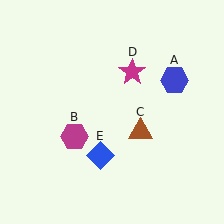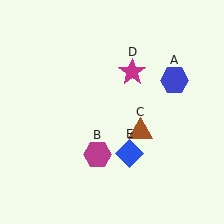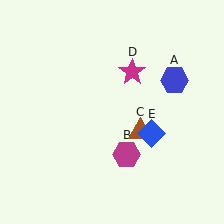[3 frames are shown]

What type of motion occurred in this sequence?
The magenta hexagon (object B), blue diamond (object E) rotated counterclockwise around the center of the scene.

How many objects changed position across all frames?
2 objects changed position: magenta hexagon (object B), blue diamond (object E).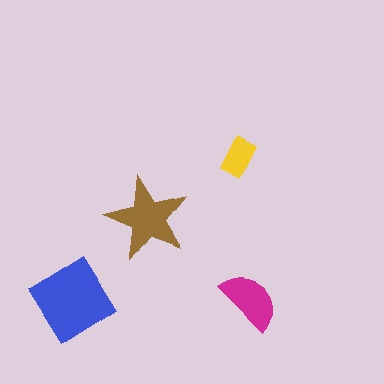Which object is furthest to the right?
The magenta semicircle is rightmost.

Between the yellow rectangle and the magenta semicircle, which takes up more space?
The magenta semicircle.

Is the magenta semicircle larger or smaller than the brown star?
Smaller.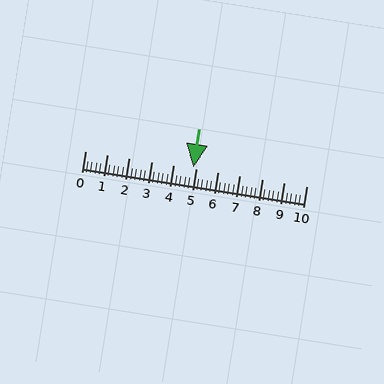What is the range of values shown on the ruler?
The ruler shows values from 0 to 10.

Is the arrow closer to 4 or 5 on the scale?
The arrow is closer to 5.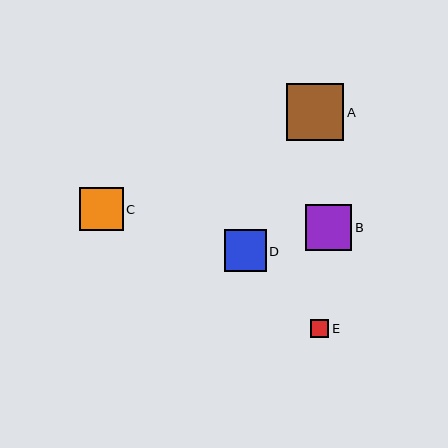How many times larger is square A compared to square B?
Square A is approximately 1.2 times the size of square B.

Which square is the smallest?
Square E is the smallest with a size of approximately 18 pixels.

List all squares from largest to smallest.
From largest to smallest: A, B, C, D, E.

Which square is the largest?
Square A is the largest with a size of approximately 57 pixels.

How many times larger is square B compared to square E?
Square B is approximately 2.6 times the size of square E.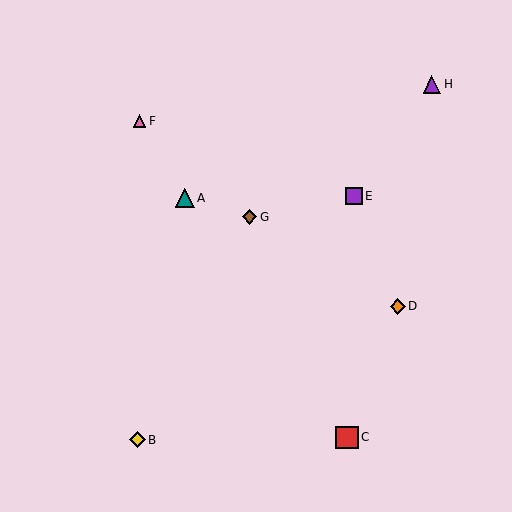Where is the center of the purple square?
The center of the purple square is at (354, 196).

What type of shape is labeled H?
Shape H is a purple triangle.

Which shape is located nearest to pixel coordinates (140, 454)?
The yellow diamond (labeled B) at (137, 440) is nearest to that location.